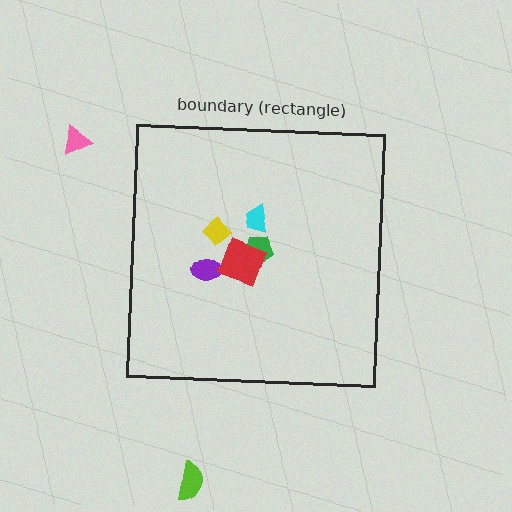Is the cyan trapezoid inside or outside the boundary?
Inside.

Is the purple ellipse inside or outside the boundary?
Inside.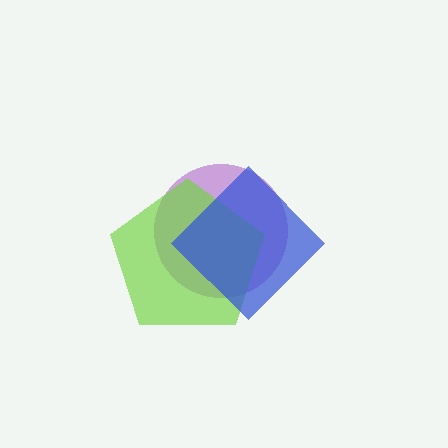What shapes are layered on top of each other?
The layered shapes are: a purple circle, a lime pentagon, a blue diamond.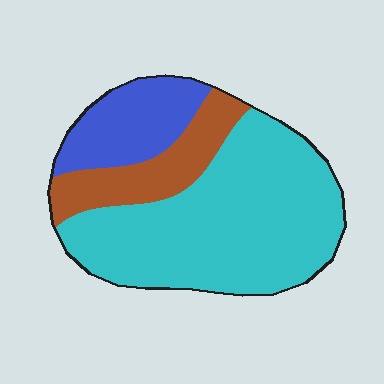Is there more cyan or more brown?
Cyan.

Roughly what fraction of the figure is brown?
Brown covers roughly 20% of the figure.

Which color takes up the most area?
Cyan, at roughly 65%.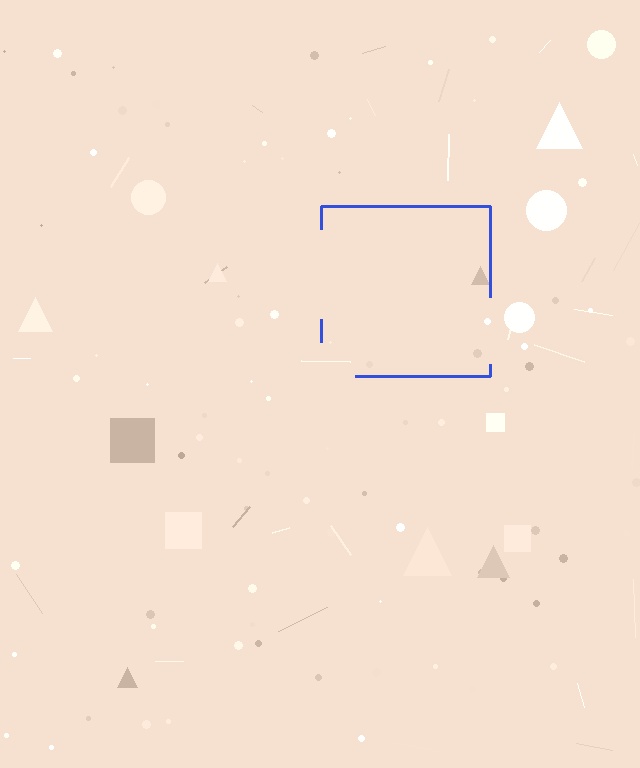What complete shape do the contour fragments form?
The contour fragments form a square.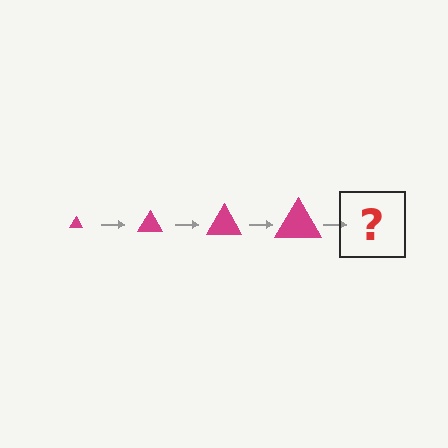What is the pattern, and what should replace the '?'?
The pattern is that the triangle gets progressively larger each step. The '?' should be a magenta triangle, larger than the previous one.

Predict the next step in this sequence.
The next step is a magenta triangle, larger than the previous one.